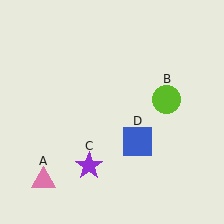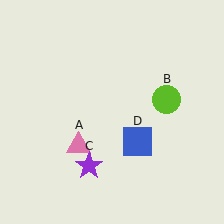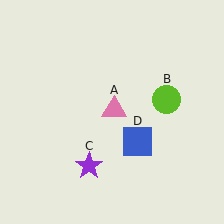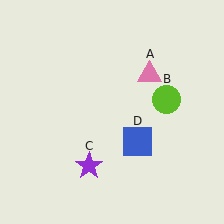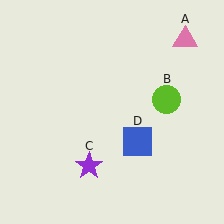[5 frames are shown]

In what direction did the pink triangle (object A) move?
The pink triangle (object A) moved up and to the right.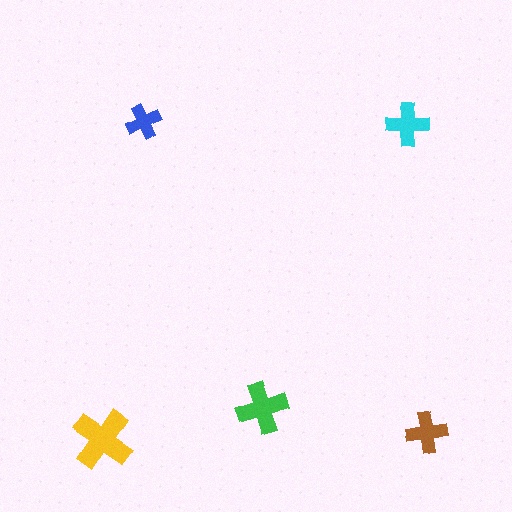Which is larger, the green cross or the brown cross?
The green one.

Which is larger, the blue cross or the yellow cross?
The yellow one.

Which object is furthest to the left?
The yellow cross is leftmost.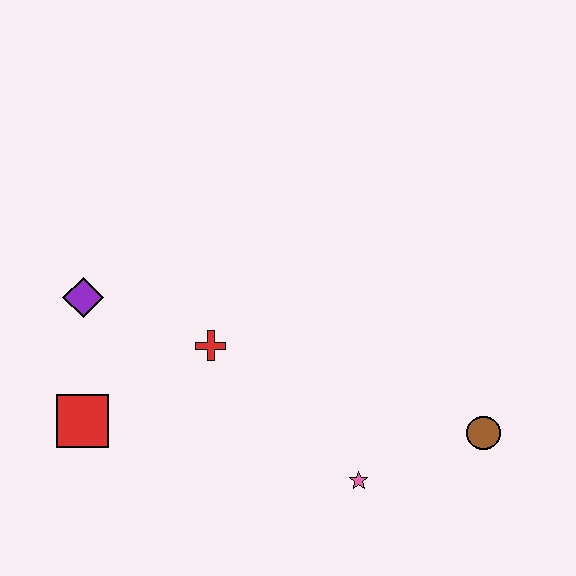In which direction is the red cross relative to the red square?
The red cross is to the right of the red square.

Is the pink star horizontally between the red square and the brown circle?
Yes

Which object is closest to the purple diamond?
The red square is closest to the purple diamond.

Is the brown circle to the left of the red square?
No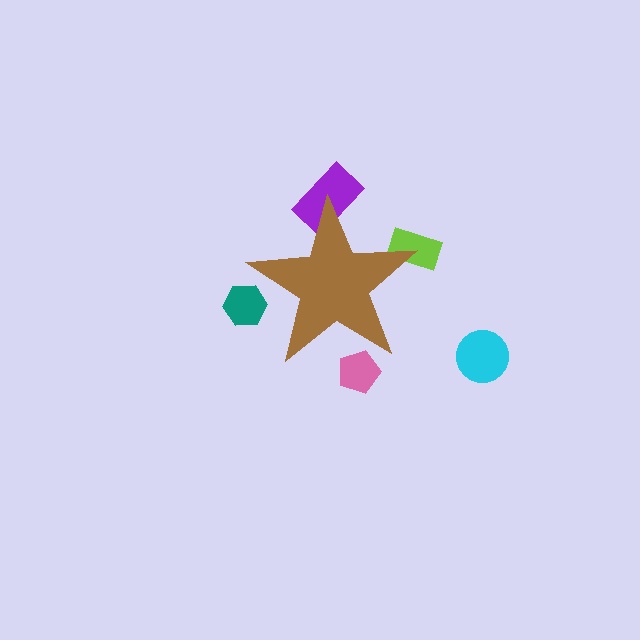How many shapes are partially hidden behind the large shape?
4 shapes are partially hidden.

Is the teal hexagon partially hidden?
Yes, the teal hexagon is partially hidden behind the brown star.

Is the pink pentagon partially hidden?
Yes, the pink pentagon is partially hidden behind the brown star.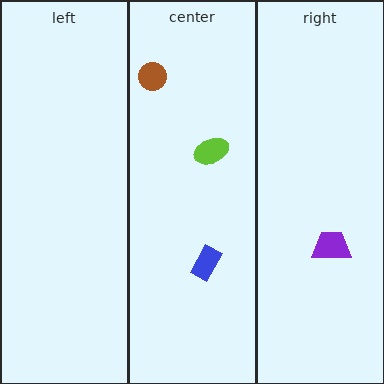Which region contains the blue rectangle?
The center region.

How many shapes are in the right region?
1.